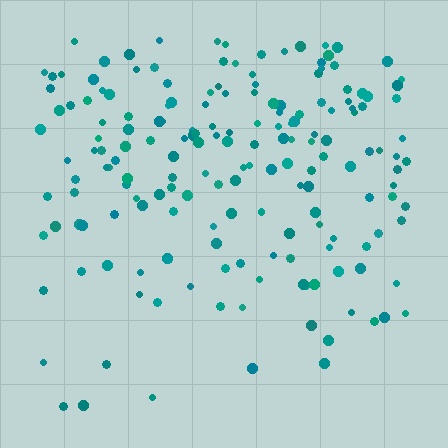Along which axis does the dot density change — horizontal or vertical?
Vertical.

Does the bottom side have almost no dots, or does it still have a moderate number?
Still a moderate number, just noticeably fewer than the top.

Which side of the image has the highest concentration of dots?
The top.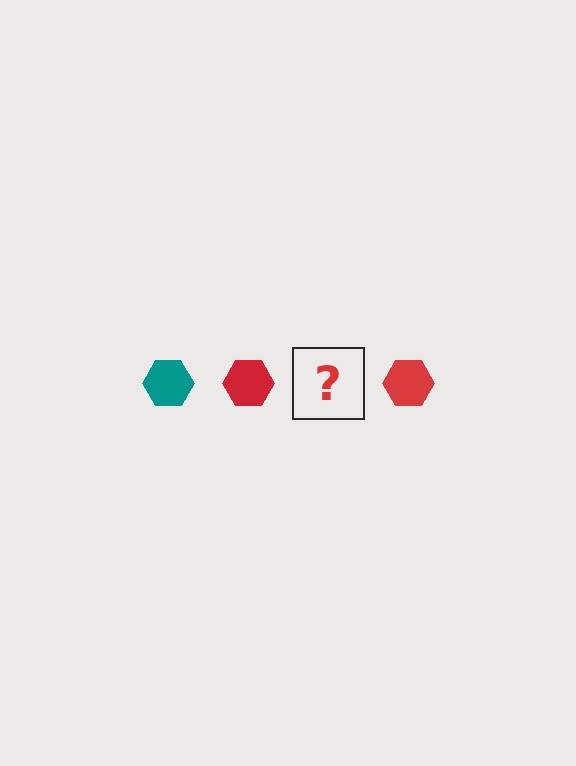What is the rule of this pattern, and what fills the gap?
The rule is that the pattern cycles through teal, red hexagons. The gap should be filled with a teal hexagon.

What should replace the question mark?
The question mark should be replaced with a teal hexagon.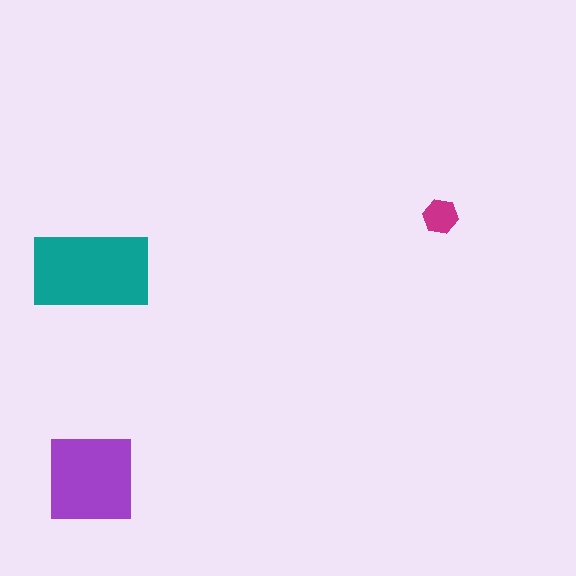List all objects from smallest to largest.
The magenta hexagon, the purple square, the teal rectangle.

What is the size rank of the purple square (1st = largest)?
2nd.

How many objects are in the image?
There are 3 objects in the image.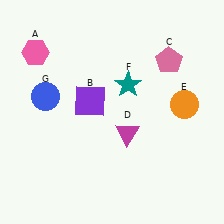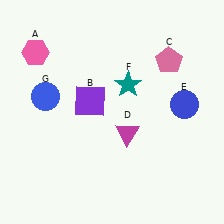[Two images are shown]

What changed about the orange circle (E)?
In Image 1, E is orange. In Image 2, it changed to blue.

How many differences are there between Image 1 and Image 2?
There is 1 difference between the two images.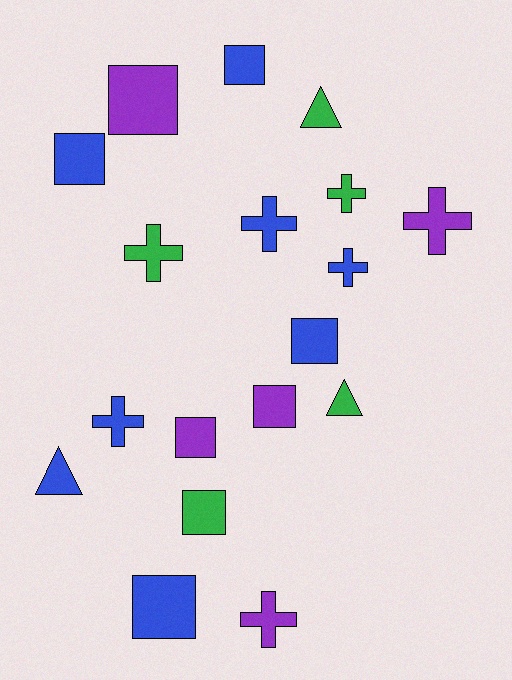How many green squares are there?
There is 1 green square.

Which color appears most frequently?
Blue, with 8 objects.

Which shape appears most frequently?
Square, with 8 objects.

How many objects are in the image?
There are 18 objects.